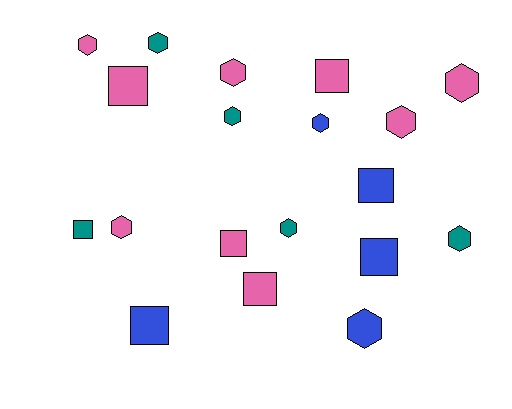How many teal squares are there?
There is 1 teal square.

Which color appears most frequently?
Pink, with 9 objects.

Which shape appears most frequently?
Hexagon, with 11 objects.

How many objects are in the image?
There are 19 objects.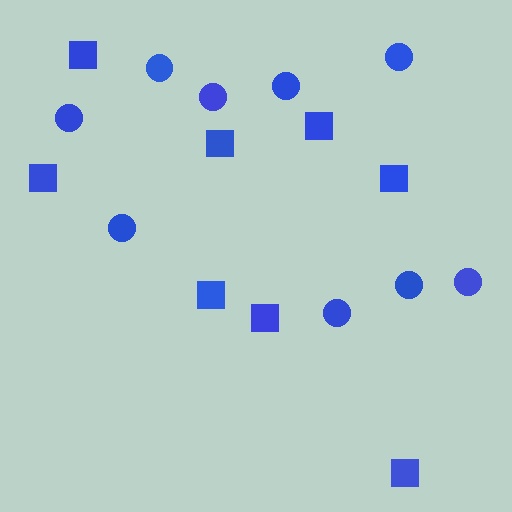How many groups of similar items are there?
There are 2 groups: one group of circles (9) and one group of squares (8).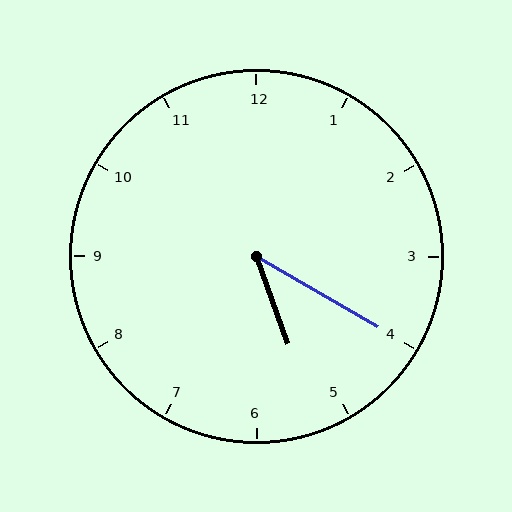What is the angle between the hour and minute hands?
Approximately 40 degrees.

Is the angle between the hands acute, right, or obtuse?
It is acute.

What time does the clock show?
5:20.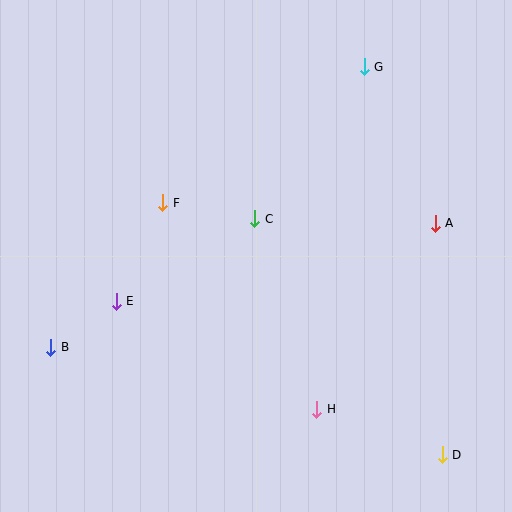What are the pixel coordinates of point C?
Point C is at (255, 219).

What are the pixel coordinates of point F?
Point F is at (163, 203).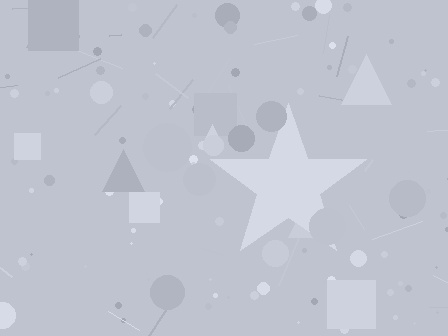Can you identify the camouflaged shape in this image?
The camouflaged shape is a star.